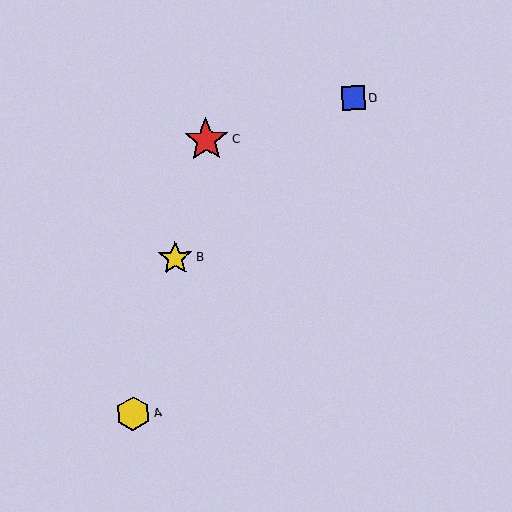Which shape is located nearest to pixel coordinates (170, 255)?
The yellow star (labeled B) at (175, 258) is nearest to that location.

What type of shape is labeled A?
Shape A is a yellow hexagon.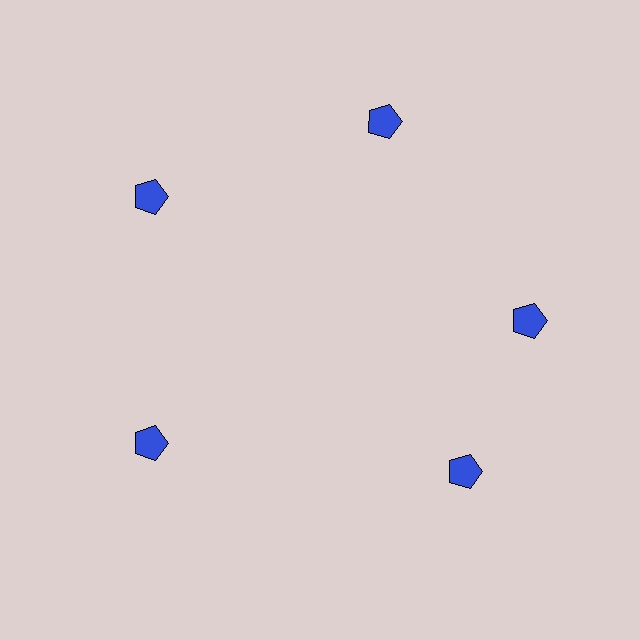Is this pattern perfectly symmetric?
No. The 5 blue pentagons are arranged in a ring, but one element near the 5 o'clock position is rotated out of alignment along the ring, breaking the 5-fold rotational symmetry.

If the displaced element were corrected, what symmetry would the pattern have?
It would have 5-fold rotational symmetry — the pattern would map onto itself every 72 degrees.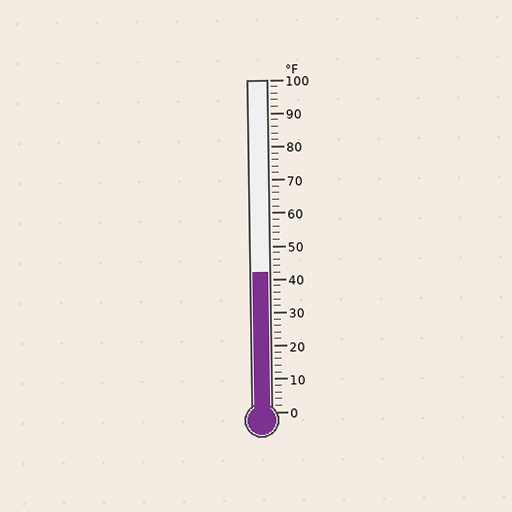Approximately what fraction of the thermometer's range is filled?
The thermometer is filled to approximately 40% of its range.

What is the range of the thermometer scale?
The thermometer scale ranges from 0°F to 100°F.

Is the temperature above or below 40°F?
The temperature is above 40°F.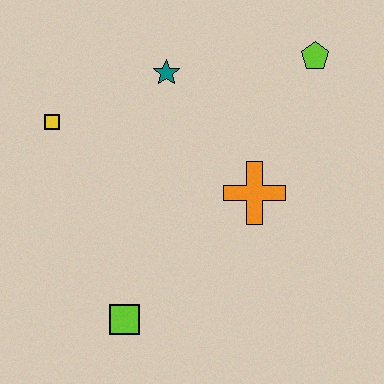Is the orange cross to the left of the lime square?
No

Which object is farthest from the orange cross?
The yellow square is farthest from the orange cross.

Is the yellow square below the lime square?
No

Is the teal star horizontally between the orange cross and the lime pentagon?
No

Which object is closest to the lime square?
The orange cross is closest to the lime square.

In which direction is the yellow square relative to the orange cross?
The yellow square is to the left of the orange cross.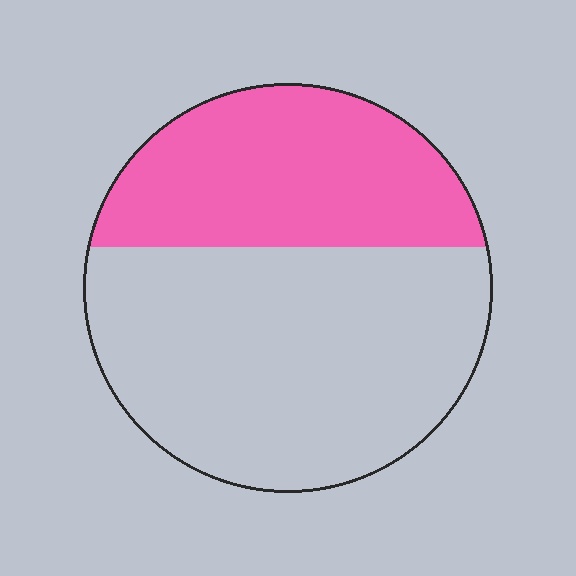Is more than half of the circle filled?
No.